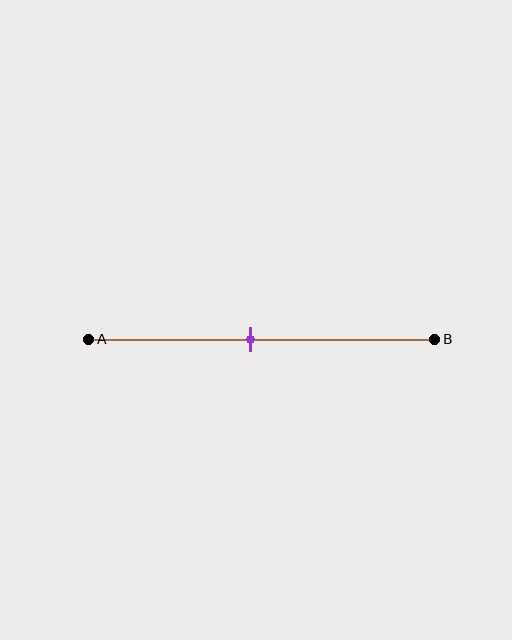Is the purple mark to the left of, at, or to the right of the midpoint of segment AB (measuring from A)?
The purple mark is approximately at the midpoint of segment AB.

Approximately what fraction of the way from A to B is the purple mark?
The purple mark is approximately 45% of the way from A to B.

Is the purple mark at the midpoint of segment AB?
Yes, the mark is approximately at the midpoint.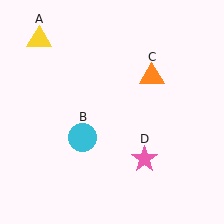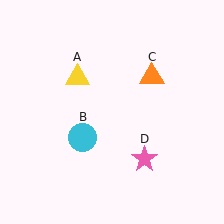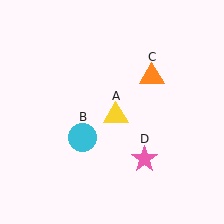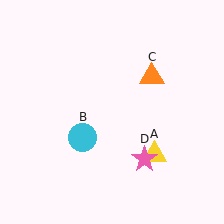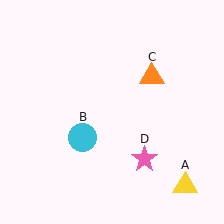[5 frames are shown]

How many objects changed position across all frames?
1 object changed position: yellow triangle (object A).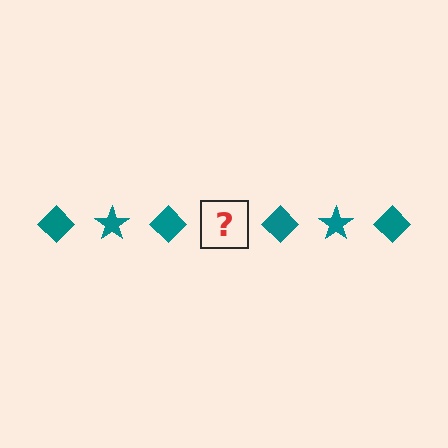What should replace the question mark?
The question mark should be replaced with a teal star.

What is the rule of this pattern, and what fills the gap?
The rule is that the pattern cycles through diamond, star shapes in teal. The gap should be filled with a teal star.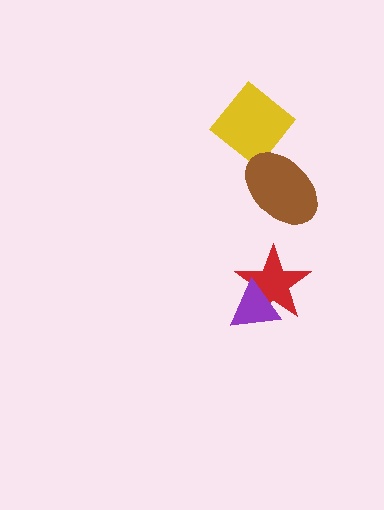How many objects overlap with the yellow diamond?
0 objects overlap with the yellow diamond.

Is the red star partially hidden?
Yes, it is partially covered by another shape.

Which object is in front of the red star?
The purple triangle is in front of the red star.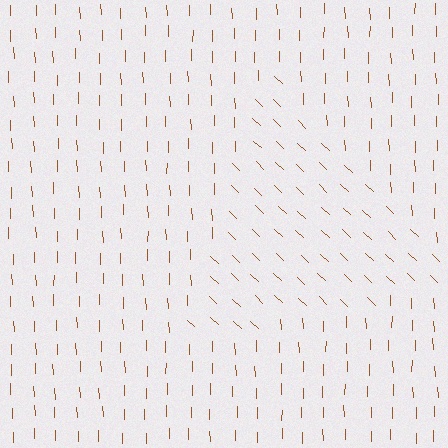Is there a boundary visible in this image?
Yes, there is a texture boundary formed by a change in line orientation.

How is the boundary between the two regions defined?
The boundary is defined purely by a change in line orientation (approximately 45 degrees difference). All lines are the same color and thickness.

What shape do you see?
I see a triangle.